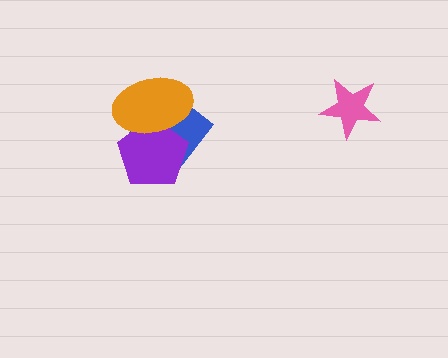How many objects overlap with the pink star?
0 objects overlap with the pink star.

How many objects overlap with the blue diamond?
2 objects overlap with the blue diamond.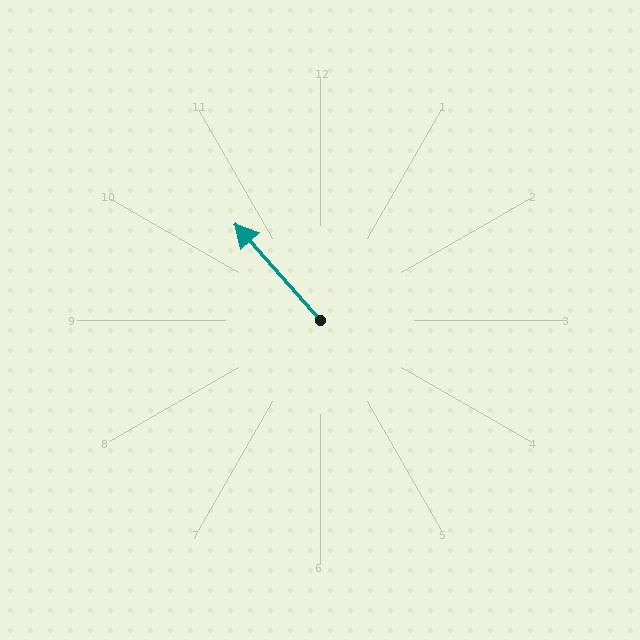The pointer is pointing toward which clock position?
Roughly 11 o'clock.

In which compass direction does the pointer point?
Northwest.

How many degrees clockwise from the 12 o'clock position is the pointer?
Approximately 318 degrees.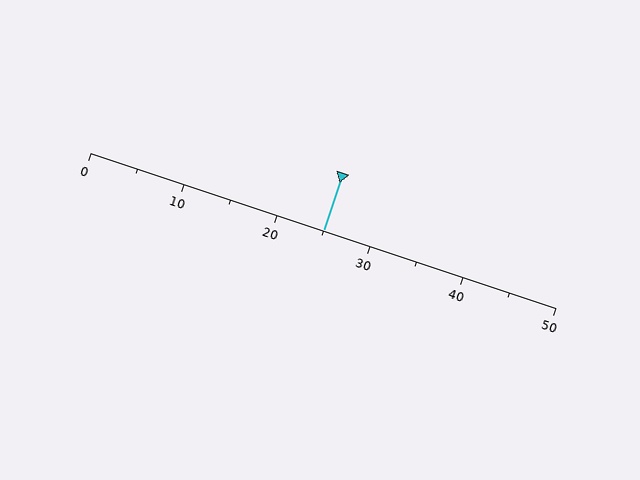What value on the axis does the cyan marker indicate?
The marker indicates approximately 25.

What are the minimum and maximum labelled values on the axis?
The axis runs from 0 to 50.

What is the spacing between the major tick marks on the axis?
The major ticks are spaced 10 apart.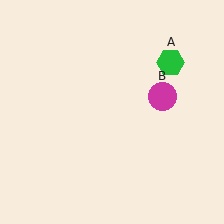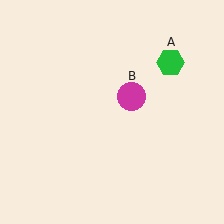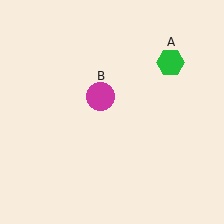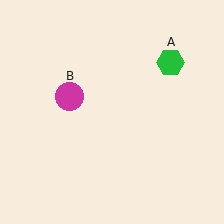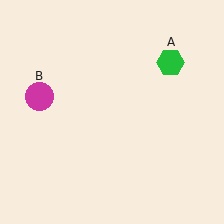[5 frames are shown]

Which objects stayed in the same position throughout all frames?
Green hexagon (object A) remained stationary.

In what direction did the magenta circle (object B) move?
The magenta circle (object B) moved left.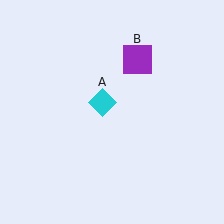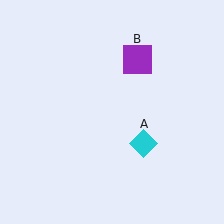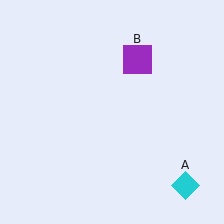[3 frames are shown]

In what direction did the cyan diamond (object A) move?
The cyan diamond (object A) moved down and to the right.